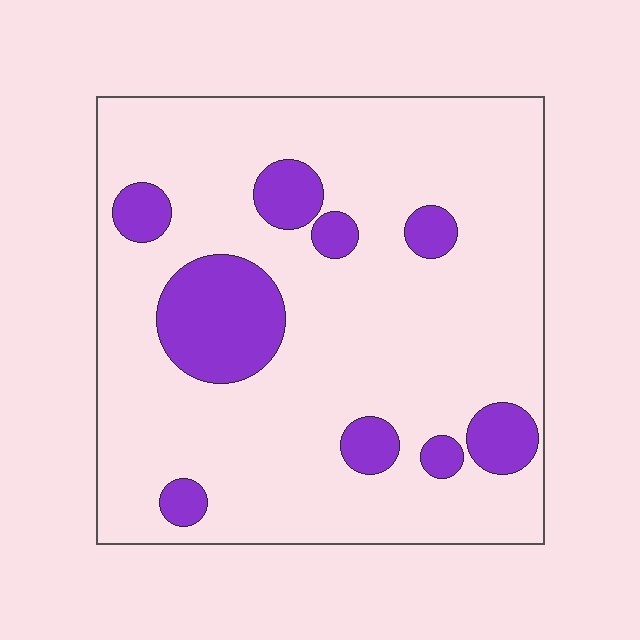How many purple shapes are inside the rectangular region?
9.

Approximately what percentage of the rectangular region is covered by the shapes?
Approximately 15%.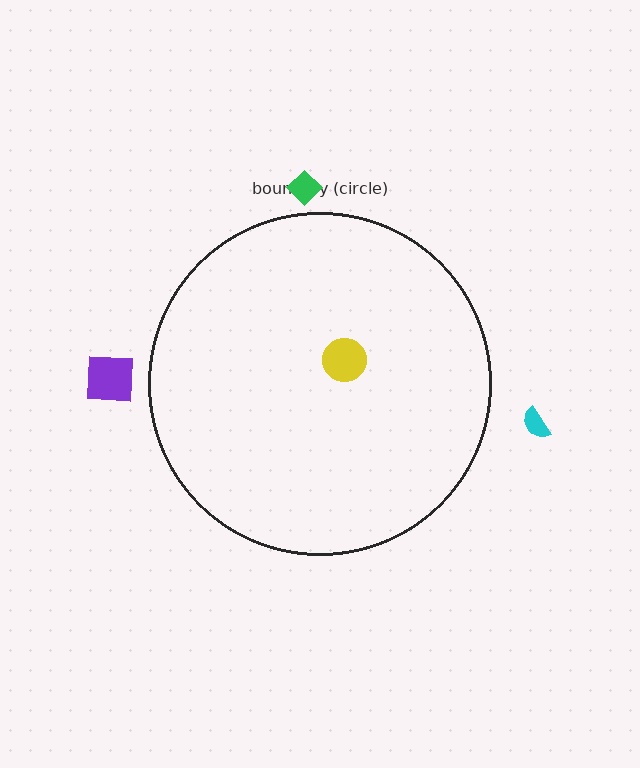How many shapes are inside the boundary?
1 inside, 3 outside.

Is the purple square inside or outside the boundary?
Outside.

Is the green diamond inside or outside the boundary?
Outside.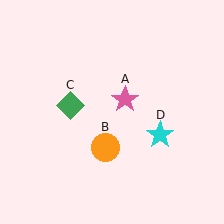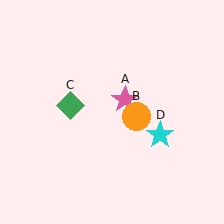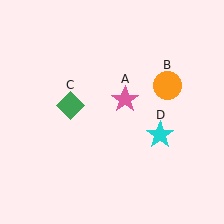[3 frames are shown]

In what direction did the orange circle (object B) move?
The orange circle (object B) moved up and to the right.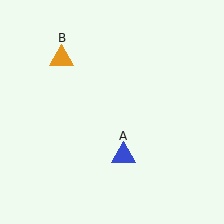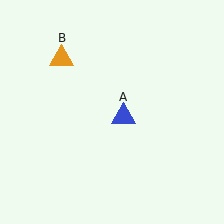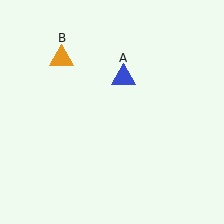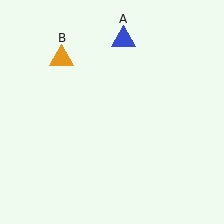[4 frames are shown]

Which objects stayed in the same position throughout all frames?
Orange triangle (object B) remained stationary.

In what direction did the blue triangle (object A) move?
The blue triangle (object A) moved up.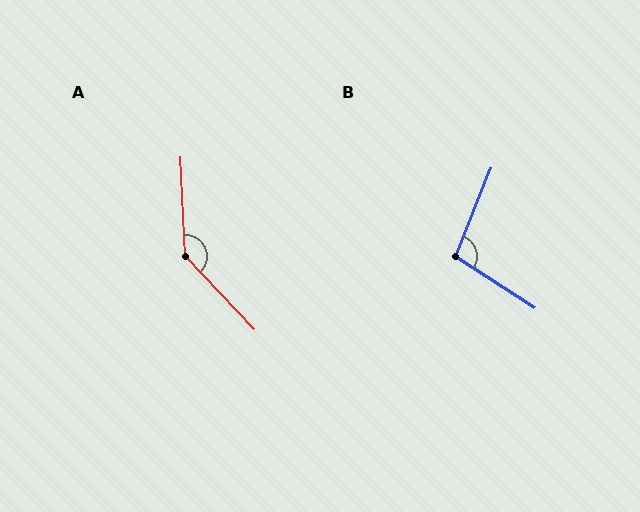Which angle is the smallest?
B, at approximately 101 degrees.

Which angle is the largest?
A, at approximately 140 degrees.